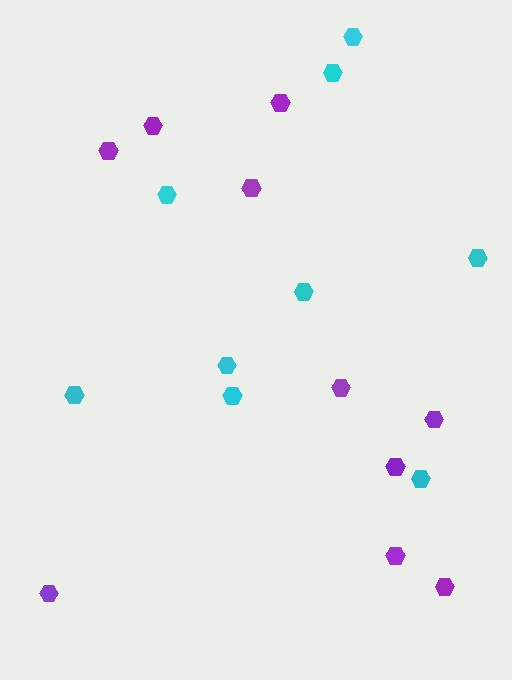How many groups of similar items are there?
There are 2 groups: one group of purple hexagons (10) and one group of cyan hexagons (9).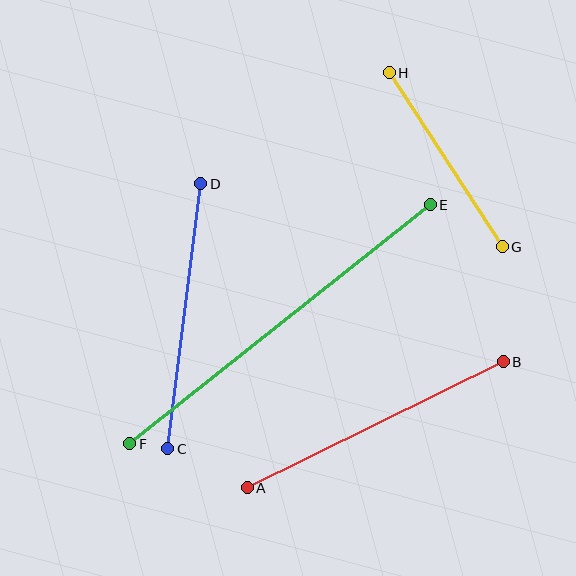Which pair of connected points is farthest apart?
Points E and F are farthest apart.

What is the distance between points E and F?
The distance is approximately 384 pixels.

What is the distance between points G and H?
The distance is approximately 208 pixels.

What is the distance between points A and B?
The distance is approximately 285 pixels.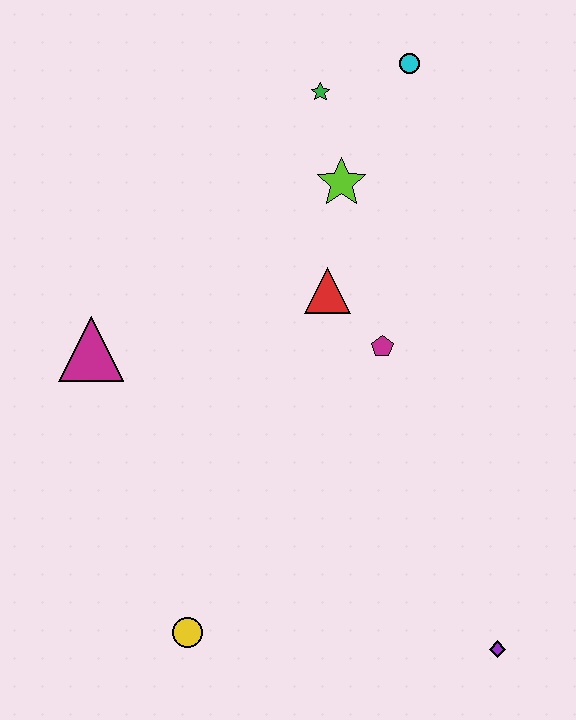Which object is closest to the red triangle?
The magenta pentagon is closest to the red triangle.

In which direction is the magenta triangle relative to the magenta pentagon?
The magenta triangle is to the left of the magenta pentagon.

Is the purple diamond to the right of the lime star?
Yes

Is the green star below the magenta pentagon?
No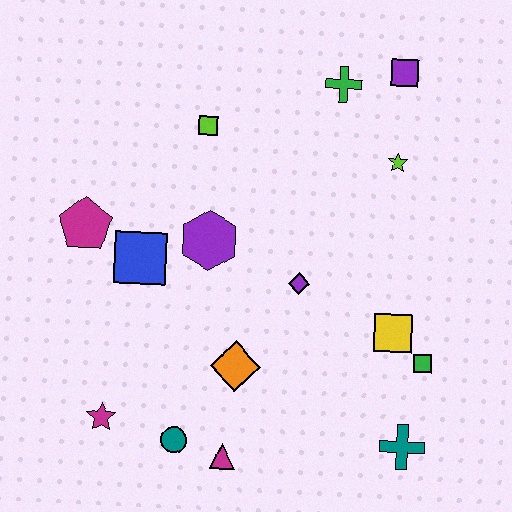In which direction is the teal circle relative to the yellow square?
The teal circle is to the left of the yellow square.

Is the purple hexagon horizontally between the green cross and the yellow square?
No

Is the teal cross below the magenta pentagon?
Yes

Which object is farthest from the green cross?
The magenta star is farthest from the green cross.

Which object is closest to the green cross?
The purple square is closest to the green cross.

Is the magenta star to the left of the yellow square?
Yes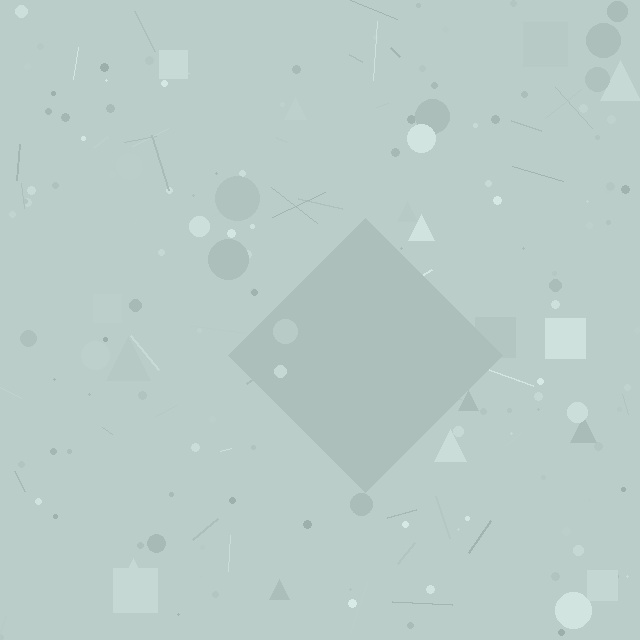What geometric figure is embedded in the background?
A diamond is embedded in the background.